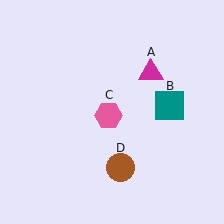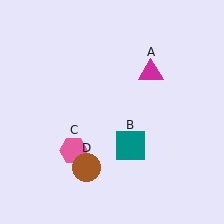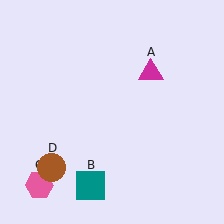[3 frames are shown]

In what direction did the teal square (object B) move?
The teal square (object B) moved down and to the left.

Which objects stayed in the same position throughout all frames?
Magenta triangle (object A) remained stationary.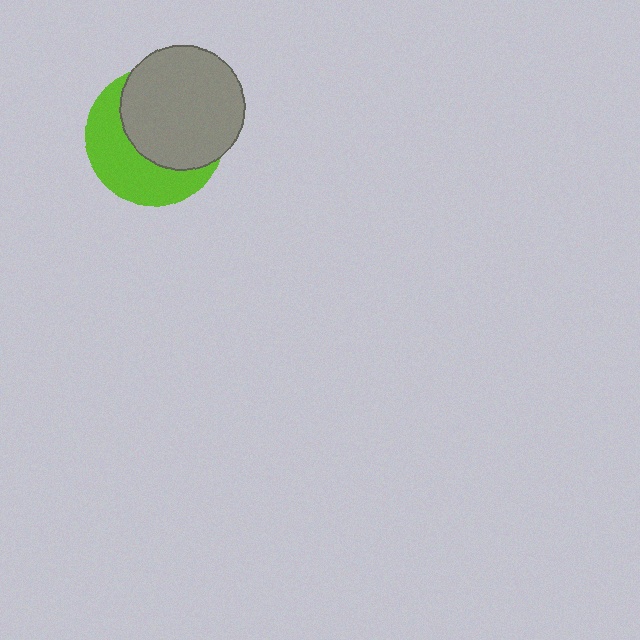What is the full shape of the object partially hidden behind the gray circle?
The partially hidden object is a lime circle.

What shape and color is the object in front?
The object in front is a gray circle.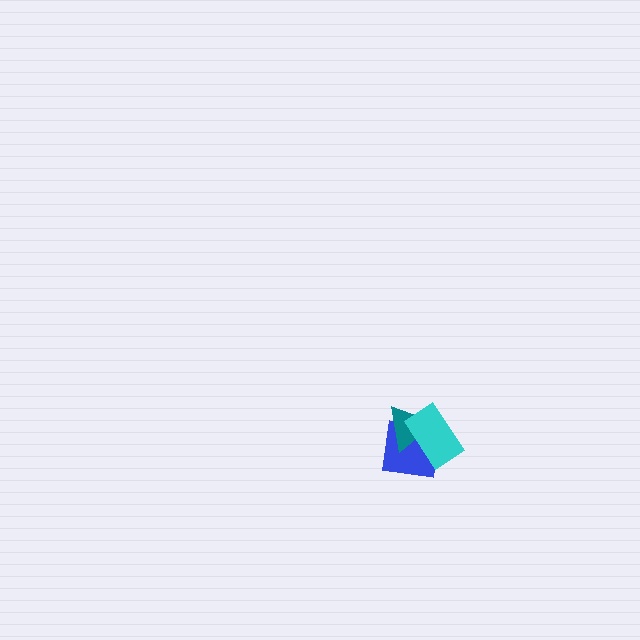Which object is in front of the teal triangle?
The cyan rectangle is in front of the teal triangle.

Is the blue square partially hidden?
Yes, it is partially covered by another shape.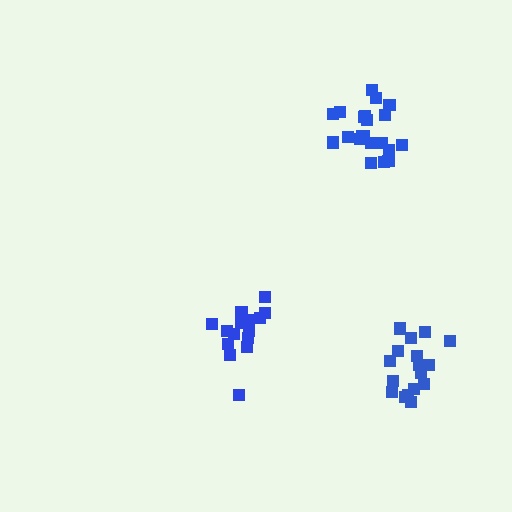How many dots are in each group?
Group 1: 21 dots, Group 2: 15 dots, Group 3: 17 dots (53 total).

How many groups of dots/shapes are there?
There are 3 groups.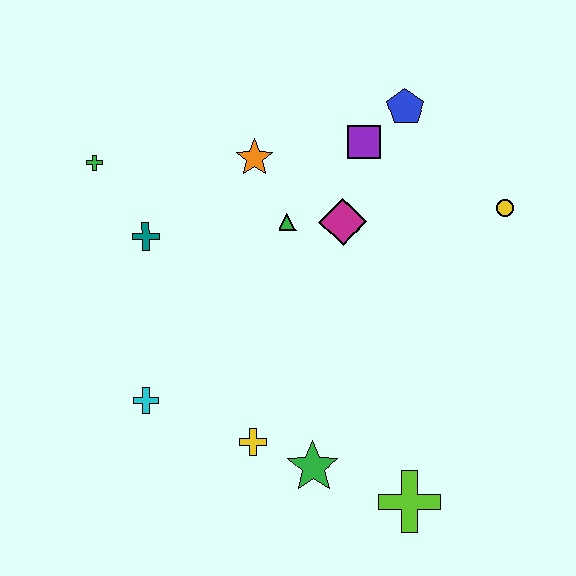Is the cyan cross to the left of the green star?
Yes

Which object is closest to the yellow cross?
The green star is closest to the yellow cross.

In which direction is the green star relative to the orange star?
The green star is below the orange star.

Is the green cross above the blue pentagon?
No